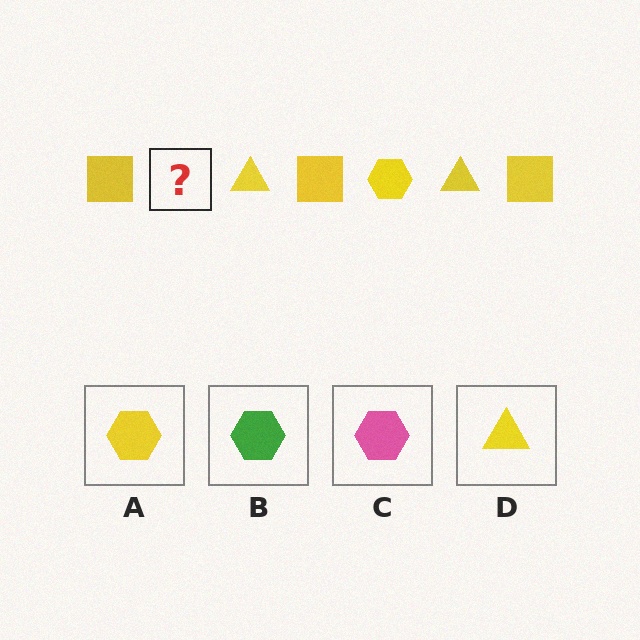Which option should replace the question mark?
Option A.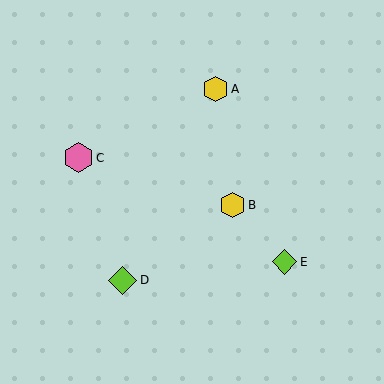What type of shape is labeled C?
Shape C is a pink hexagon.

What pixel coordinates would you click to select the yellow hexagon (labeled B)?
Click at (232, 205) to select the yellow hexagon B.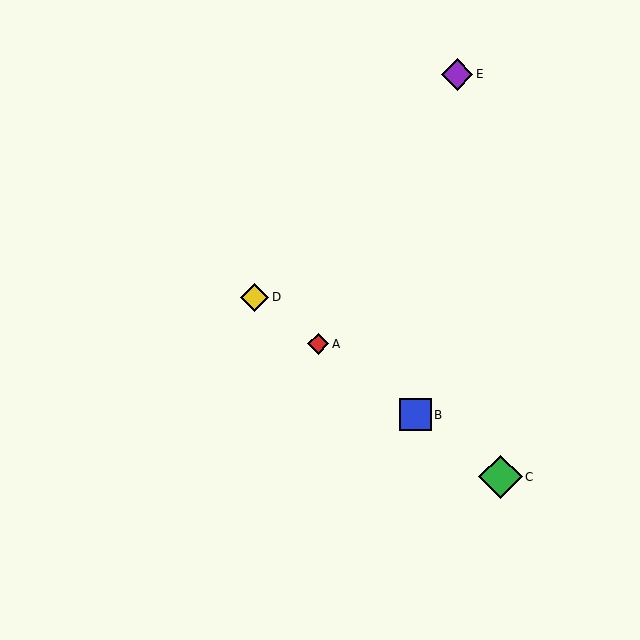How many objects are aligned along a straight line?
4 objects (A, B, C, D) are aligned along a straight line.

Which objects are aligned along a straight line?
Objects A, B, C, D are aligned along a straight line.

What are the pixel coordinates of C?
Object C is at (500, 477).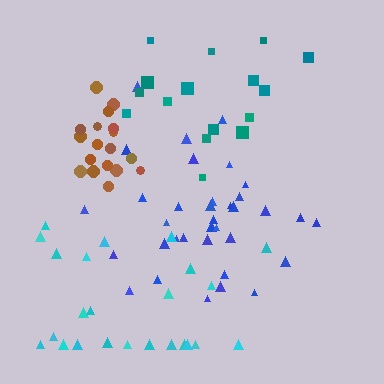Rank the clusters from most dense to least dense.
brown, blue, cyan, teal.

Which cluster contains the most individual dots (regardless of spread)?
Blue (35).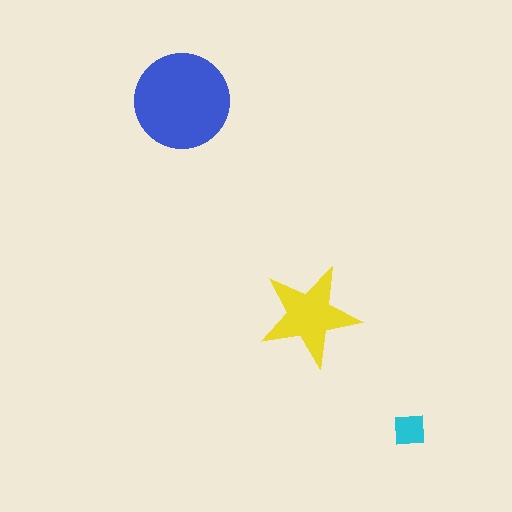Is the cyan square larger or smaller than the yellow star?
Smaller.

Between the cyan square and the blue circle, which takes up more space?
The blue circle.